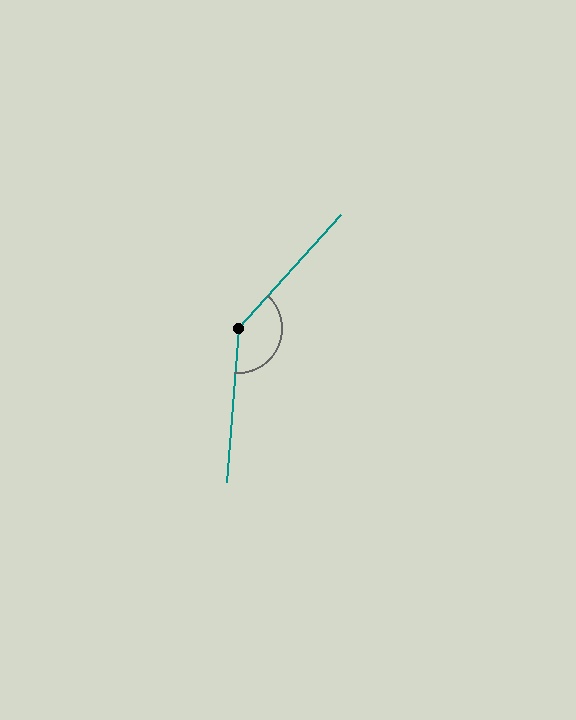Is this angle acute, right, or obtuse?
It is obtuse.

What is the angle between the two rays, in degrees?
Approximately 142 degrees.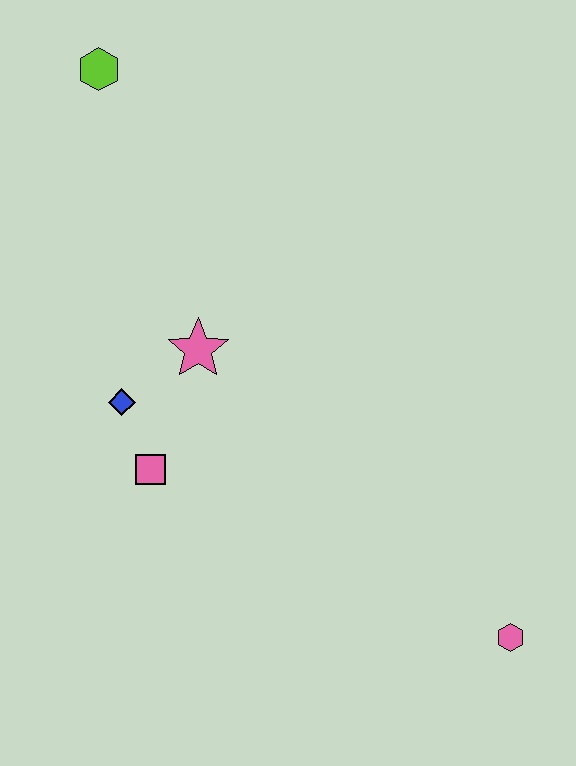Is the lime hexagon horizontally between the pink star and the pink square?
No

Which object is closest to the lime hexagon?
The pink star is closest to the lime hexagon.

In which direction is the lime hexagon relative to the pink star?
The lime hexagon is above the pink star.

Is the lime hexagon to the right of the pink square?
No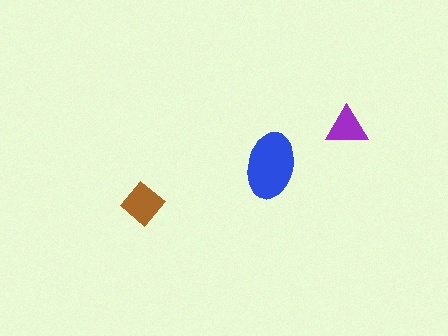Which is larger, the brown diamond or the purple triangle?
The brown diamond.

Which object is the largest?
The blue ellipse.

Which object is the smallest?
The purple triangle.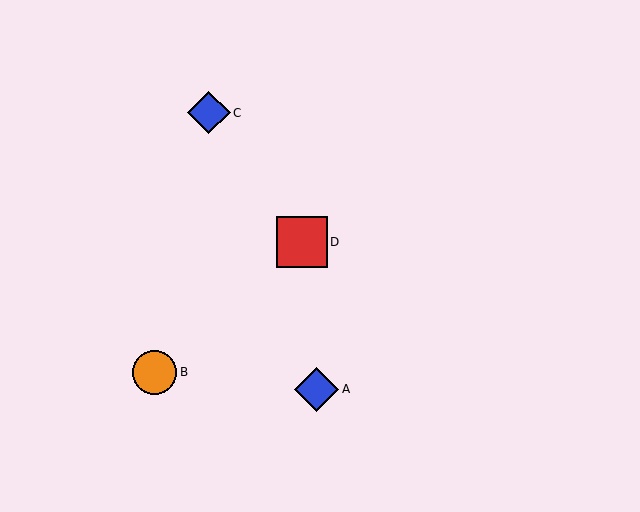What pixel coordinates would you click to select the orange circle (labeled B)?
Click at (155, 372) to select the orange circle B.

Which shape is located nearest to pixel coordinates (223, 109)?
The blue diamond (labeled C) at (209, 113) is nearest to that location.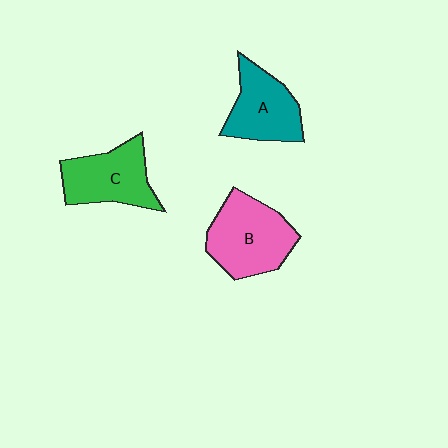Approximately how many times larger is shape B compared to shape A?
Approximately 1.2 times.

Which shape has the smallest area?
Shape A (teal).